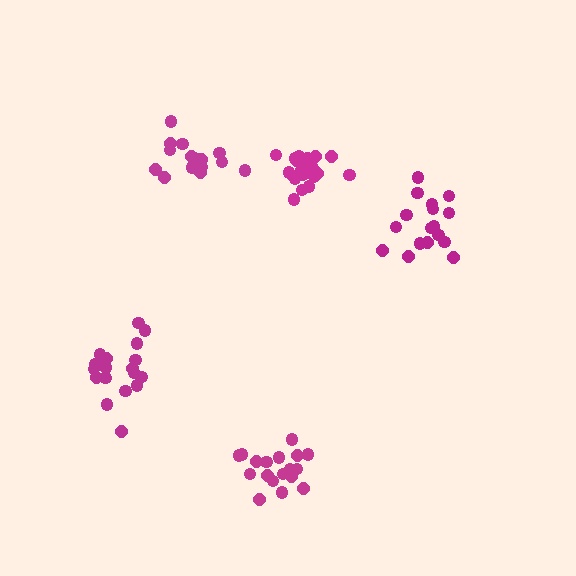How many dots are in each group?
Group 1: 19 dots, Group 2: 21 dots, Group 3: 18 dots, Group 4: 16 dots, Group 5: 17 dots (91 total).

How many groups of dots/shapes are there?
There are 5 groups.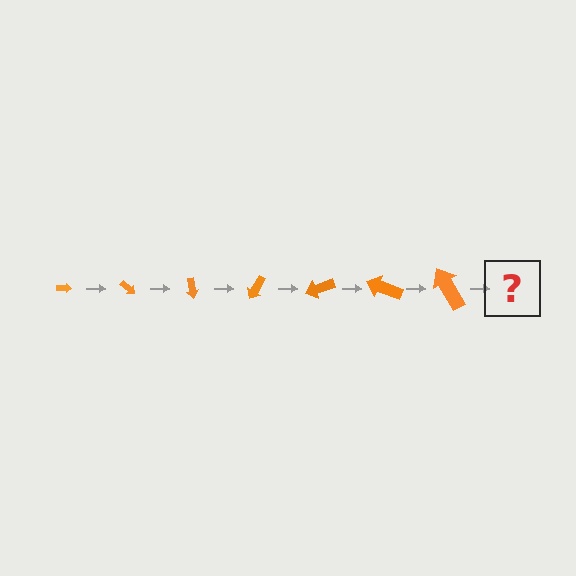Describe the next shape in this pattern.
It should be an arrow, larger than the previous one and rotated 280 degrees from the start.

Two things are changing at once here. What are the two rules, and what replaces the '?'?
The two rules are that the arrow grows larger each step and it rotates 40 degrees each step. The '?' should be an arrow, larger than the previous one and rotated 280 degrees from the start.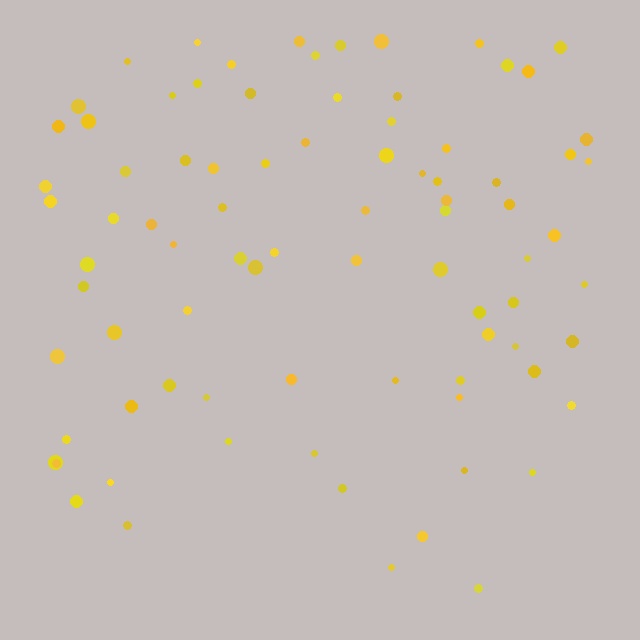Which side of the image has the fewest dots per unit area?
The bottom.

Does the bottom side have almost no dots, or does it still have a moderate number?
Still a moderate number, just noticeably fewer than the top.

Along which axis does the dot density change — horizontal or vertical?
Vertical.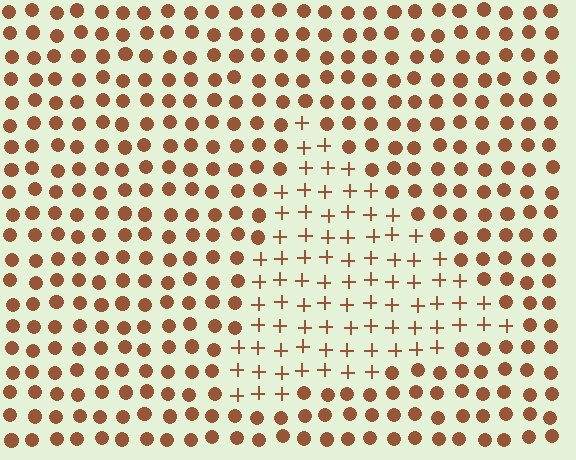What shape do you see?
I see a triangle.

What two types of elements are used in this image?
The image uses plus signs inside the triangle region and circles outside it.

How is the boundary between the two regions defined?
The boundary is defined by a change in element shape: plus signs inside vs. circles outside. All elements share the same color and spacing.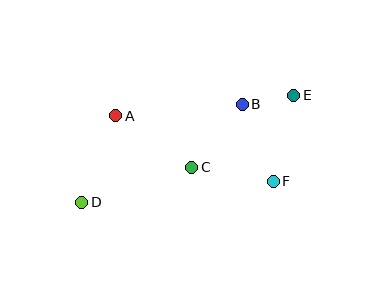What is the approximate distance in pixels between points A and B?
The distance between A and B is approximately 127 pixels.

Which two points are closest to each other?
Points B and E are closest to each other.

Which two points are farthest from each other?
Points D and E are farthest from each other.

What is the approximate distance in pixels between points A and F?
The distance between A and F is approximately 170 pixels.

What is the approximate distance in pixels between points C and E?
The distance between C and E is approximately 125 pixels.